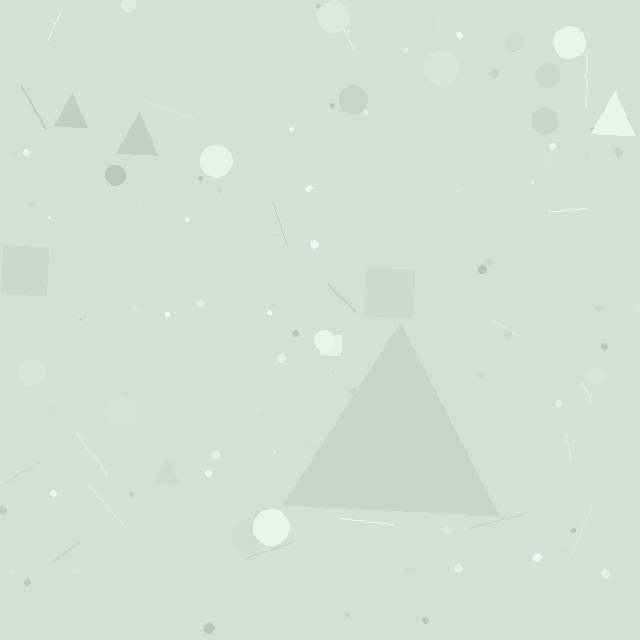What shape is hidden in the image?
A triangle is hidden in the image.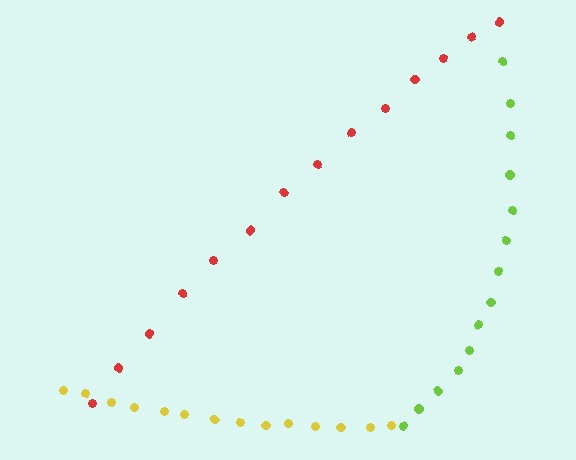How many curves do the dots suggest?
There are 3 distinct paths.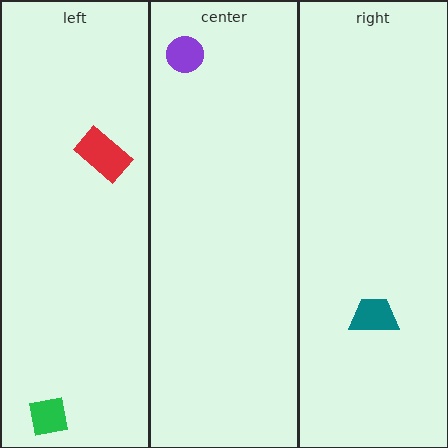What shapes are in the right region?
The teal trapezoid.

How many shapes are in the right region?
1.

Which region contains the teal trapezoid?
The right region.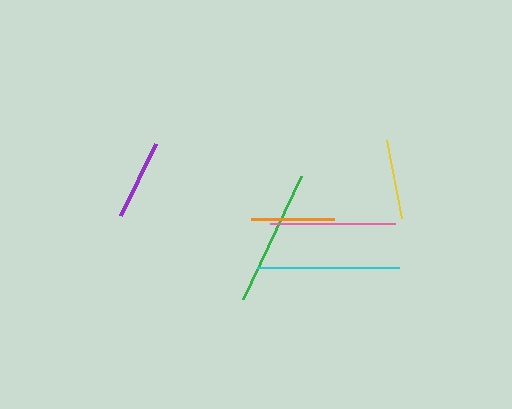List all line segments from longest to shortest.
From longest to shortest: cyan, green, pink, orange, purple, yellow.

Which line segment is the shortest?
The yellow line is the shortest at approximately 80 pixels.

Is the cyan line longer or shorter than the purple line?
The cyan line is longer than the purple line.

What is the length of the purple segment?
The purple segment is approximately 80 pixels long.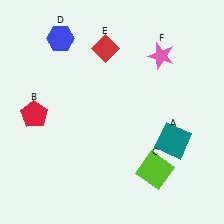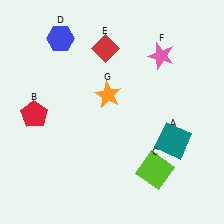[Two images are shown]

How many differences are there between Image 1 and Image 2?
There is 1 difference between the two images.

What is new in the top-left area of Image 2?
An orange star (G) was added in the top-left area of Image 2.